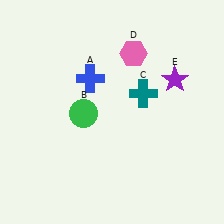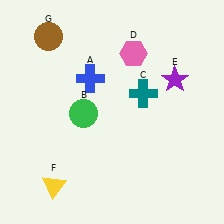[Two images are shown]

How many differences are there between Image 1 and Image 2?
There are 2 differences between the two images.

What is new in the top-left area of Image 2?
A brown circle (G) was added in the top-left area of Image 2.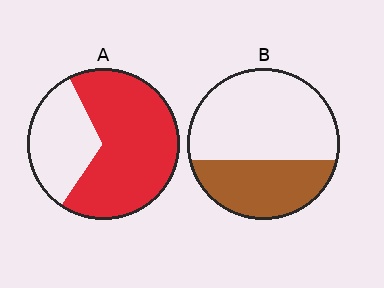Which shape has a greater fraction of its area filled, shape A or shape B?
Shape A.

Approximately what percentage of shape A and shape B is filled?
A is approximately 65% and B is approximately 35%.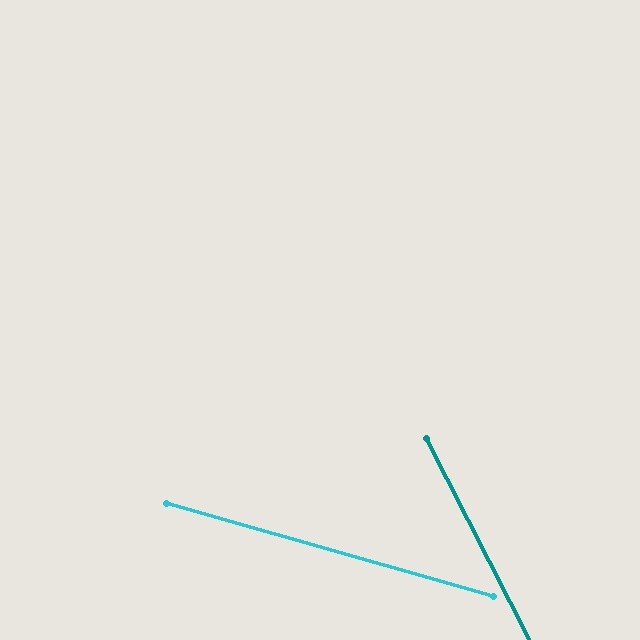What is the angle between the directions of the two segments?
Approximately 47 degrees.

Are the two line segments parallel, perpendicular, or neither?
Neither parallel nor perpendicular — they differ by about 47°.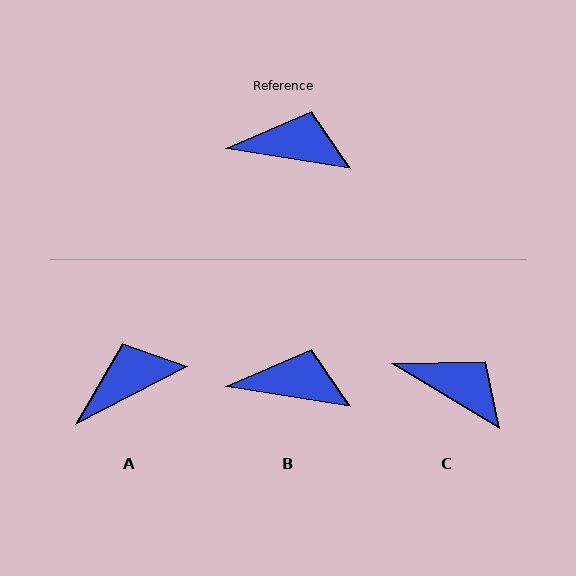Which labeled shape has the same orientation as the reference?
B.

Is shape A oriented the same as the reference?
No, it is off by about 36 degrees.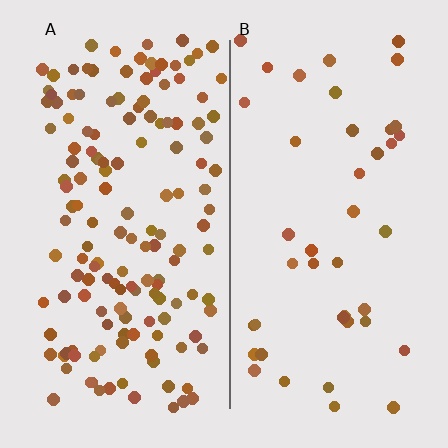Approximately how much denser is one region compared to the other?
Approximately 3.5× — region A over region B.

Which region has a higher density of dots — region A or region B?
A (the left).